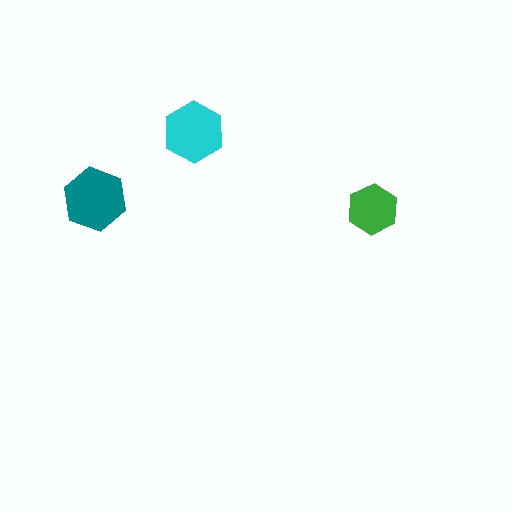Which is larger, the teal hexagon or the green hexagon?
The teal one.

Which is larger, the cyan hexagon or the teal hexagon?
The teal one.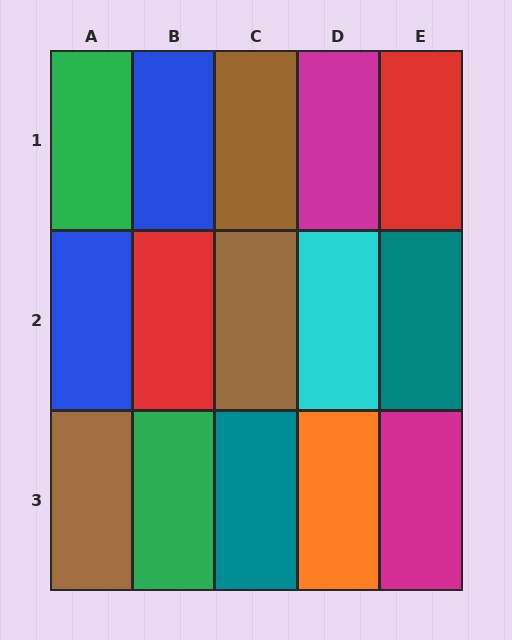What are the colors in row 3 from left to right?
Brown, green, teal, orange, magenta.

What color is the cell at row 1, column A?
Green.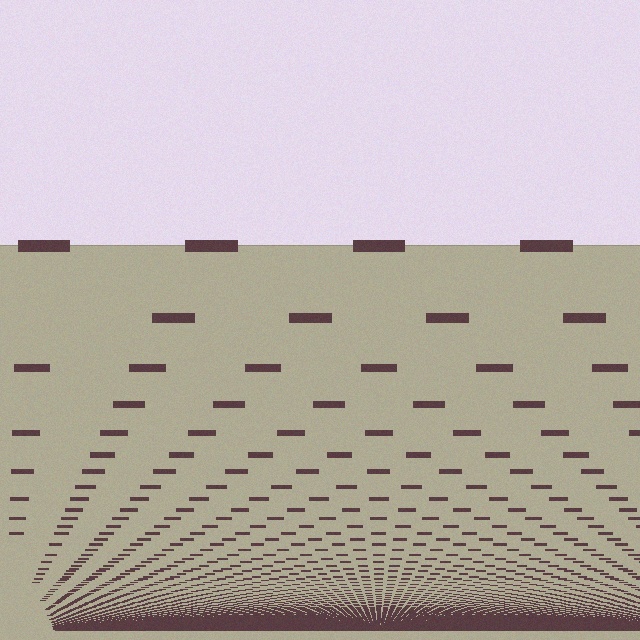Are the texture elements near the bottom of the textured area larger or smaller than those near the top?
Smaller. The gradient is inverted — elements near the bottom are smaller and denser.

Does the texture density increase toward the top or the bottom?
Density increases toward the bottom.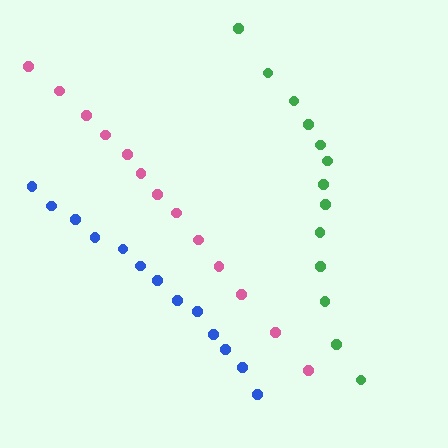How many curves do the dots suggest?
There are 3 distinct paths.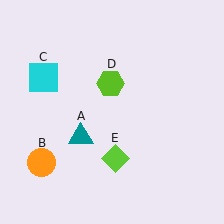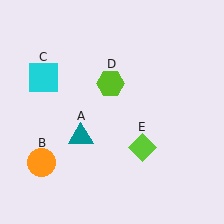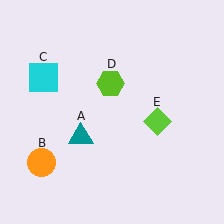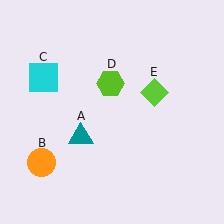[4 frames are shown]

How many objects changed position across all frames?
1 object changed position: lime diamond (object E).